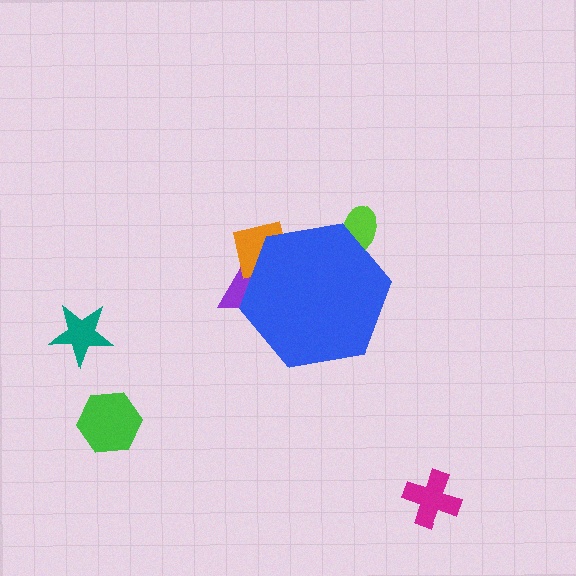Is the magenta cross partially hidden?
No, the magenta cross is fully visible.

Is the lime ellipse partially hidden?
Yes, the lime ellipse is partially hidden behind the blue hexagon.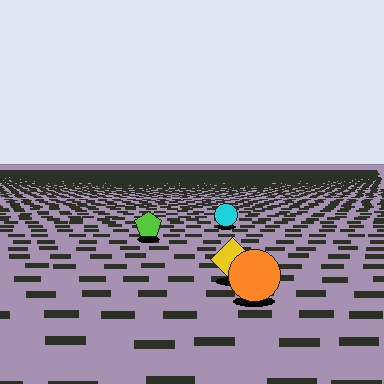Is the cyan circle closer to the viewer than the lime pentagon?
No. The lime pentagon is closer — you can tell from the texture gradient: the ground texture is coarser near it.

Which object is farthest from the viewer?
The cyan circle is farthest from the viewer. It appears smaller and the ground texture around it is denser.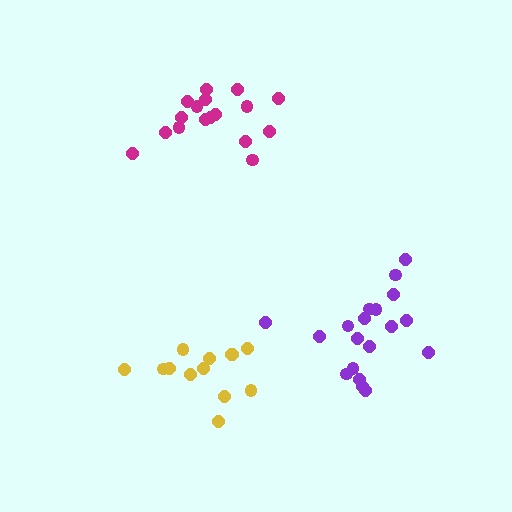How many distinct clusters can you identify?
There are 3 distinct clusters.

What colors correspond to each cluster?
The clusters are colored: purple, magenta, yellow.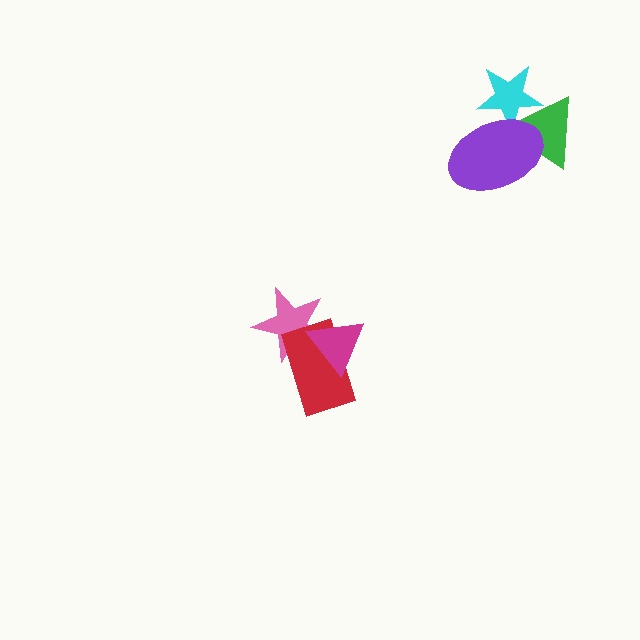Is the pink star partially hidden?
Yes, it is partially covered by another shape.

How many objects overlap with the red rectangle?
2 objects overlap with the red rectangle.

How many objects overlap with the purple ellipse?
2 objects overlap with the purple ellipse.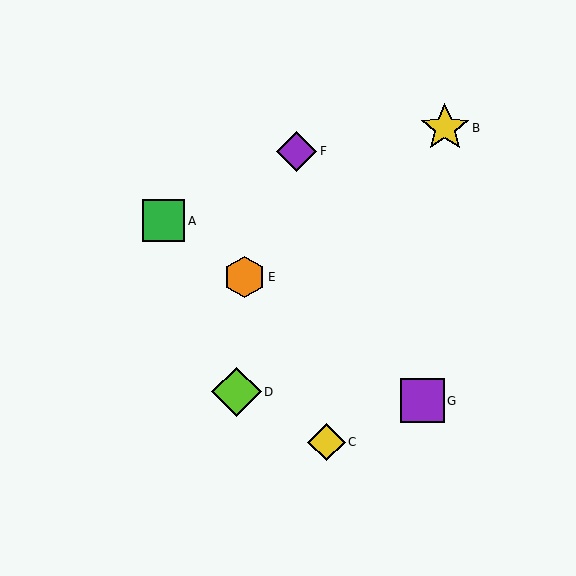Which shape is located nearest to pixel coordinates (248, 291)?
The orange hexagon (labeled E) at (245, 277) is nearest to that location.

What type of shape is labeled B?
Shape B is a yellow star.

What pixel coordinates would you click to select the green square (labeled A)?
Click at (164, 221) to select the green square A.